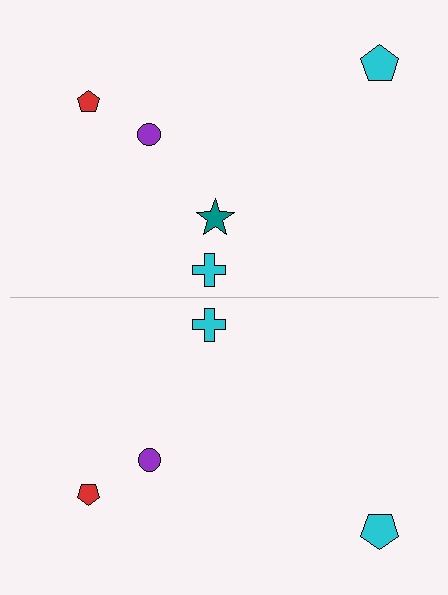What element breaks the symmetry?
A teal star is missing from the bottom side.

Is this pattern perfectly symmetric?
No, the pattern is not perfectly symmetric. A teal star is missing from the bottom side.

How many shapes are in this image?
There are 9 shapes in this image.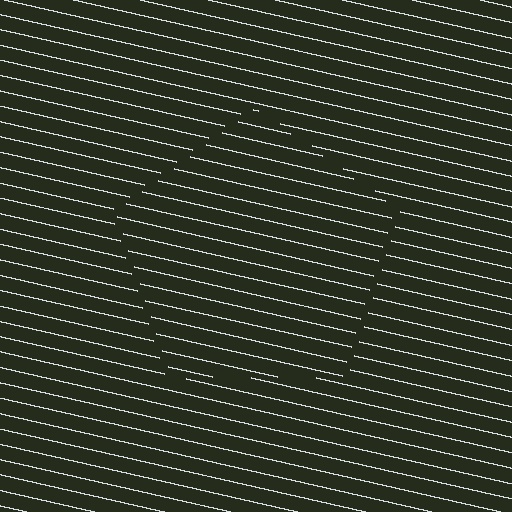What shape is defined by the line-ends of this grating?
An illusory pentagon. The interior of the shape contains the same grating, shifted by half a period — the contour is defined by the phase discontinuity where line-ends from the inner and outer gratings abut.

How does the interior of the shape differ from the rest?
The interior of the shape contains the same grating, shifted by half a period — the contour is defined by the phase discontinuity where line-ends from the inner and outer gratings abut.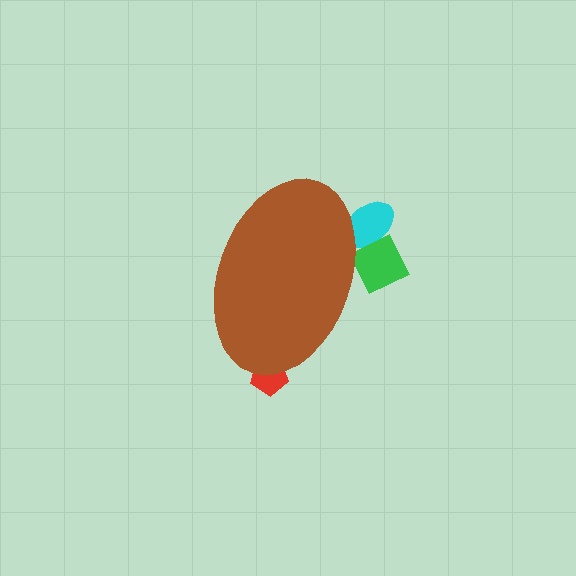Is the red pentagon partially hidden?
Yes, the red pentagon is partially hidden behind the brown ellipse.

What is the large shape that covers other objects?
A brown ellipse.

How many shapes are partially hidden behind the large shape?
3 shapes are partially hidden.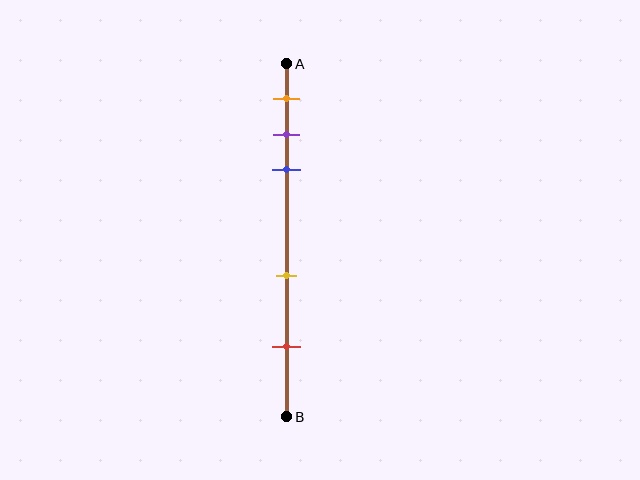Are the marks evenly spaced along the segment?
No, the marks are not evenly spaced.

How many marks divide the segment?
There are 5 marks dividing the segment.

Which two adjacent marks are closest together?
The purple and blue marks are the closest adjacent pair.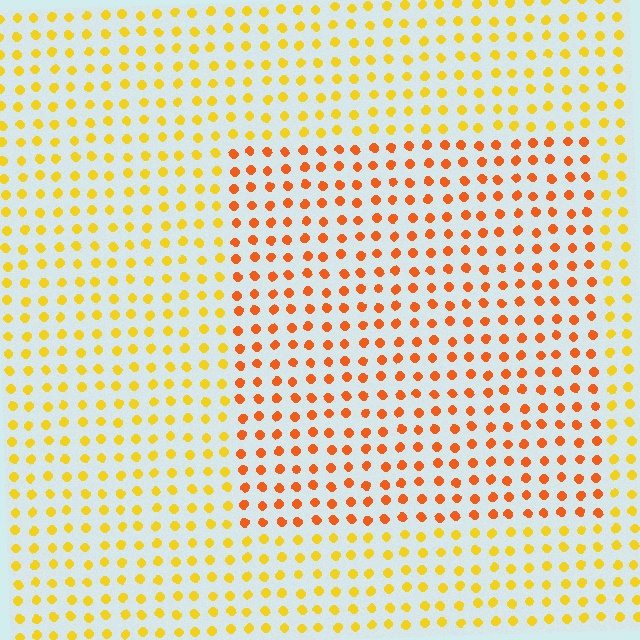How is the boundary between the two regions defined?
The boundary is defined purely by a slight shift in hue (about 33 degrees). Spacing, size, and orientation are identical on both sides.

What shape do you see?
I see a rectangle.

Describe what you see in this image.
The image is filled with small yellow elements in a uniform arrangement. A rectangle-shaped region is visible where the elements are tinted to a slightly different hue, forming a subtle color boundary.